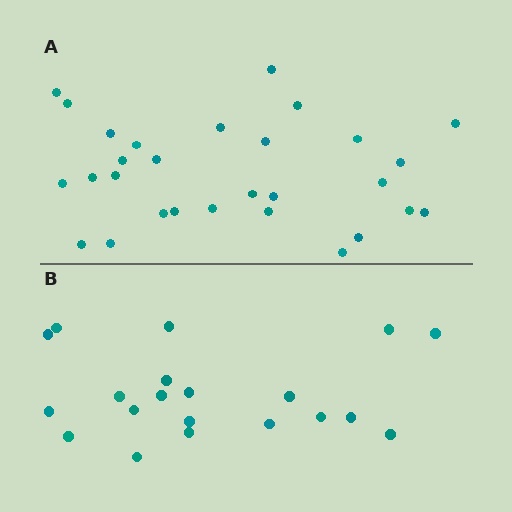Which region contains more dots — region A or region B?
Region A (the top region) has more dots.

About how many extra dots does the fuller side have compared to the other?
Region A has roughly 8 or so more dots than region B.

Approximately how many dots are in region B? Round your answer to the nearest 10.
About 20 dots.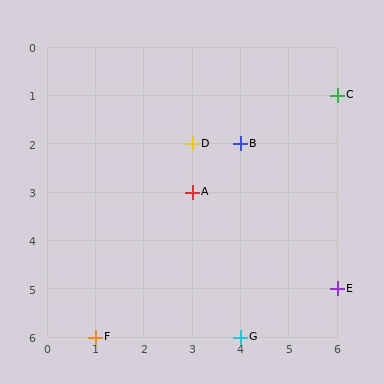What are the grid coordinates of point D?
Point D is at grid coordinates (3, 2).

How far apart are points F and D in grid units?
Points F and D are 2 columns and 4 rows apart (about 4.5 grid units diagonally).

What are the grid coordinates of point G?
Point G is at grid coordinates (4, 6).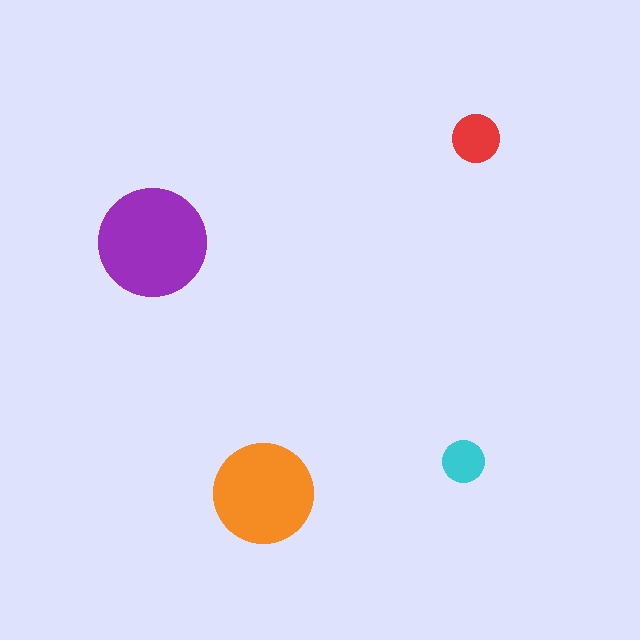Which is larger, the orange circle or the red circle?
The orange one.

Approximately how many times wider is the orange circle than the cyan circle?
About 2.5 times wider.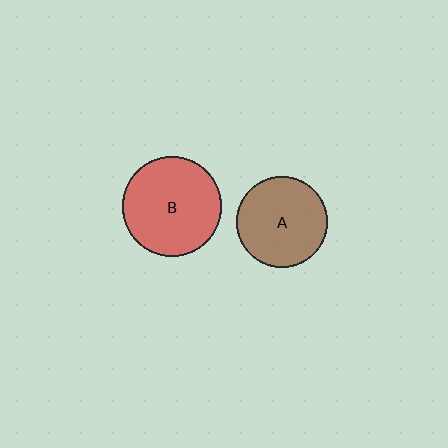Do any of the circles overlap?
No, none of the circles overlap.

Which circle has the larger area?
Circle B (red).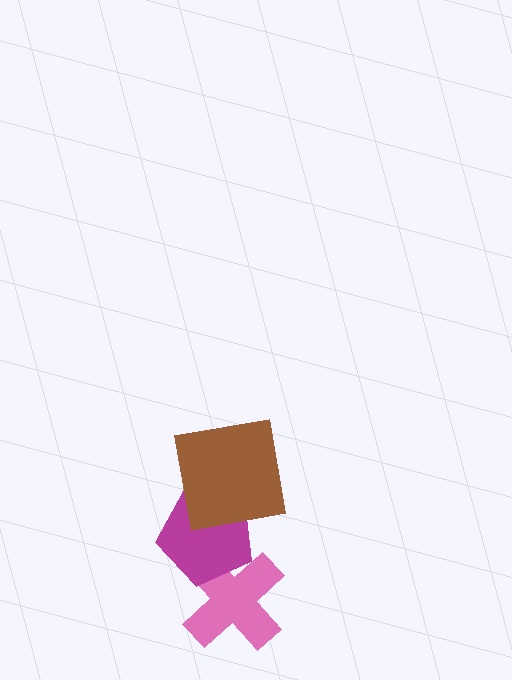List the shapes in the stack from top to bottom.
From top to bottom: the brown square, the magenta pentagon, the pink cross.